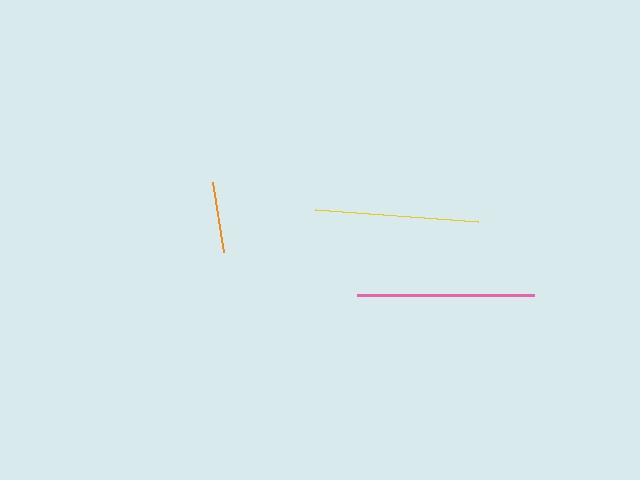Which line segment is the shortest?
The orange line is the shortest at approximately 71 pixels.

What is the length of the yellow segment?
The yellow segment is approximately 163 pixels long.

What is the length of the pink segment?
The pink segment is approximately 178 pixels long.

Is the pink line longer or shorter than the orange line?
The pink line is longer than the orange line.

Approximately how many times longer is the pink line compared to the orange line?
The pink line is approximately 2.5 times the length of the orange line.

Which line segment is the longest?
The pink line is the longest at approximately 178 pixels.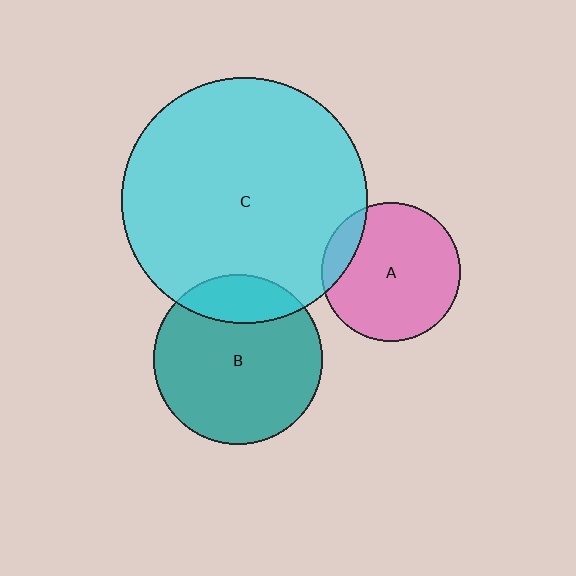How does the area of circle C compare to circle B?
Approximately 2.1 times.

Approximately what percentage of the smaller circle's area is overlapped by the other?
Approximately 15%.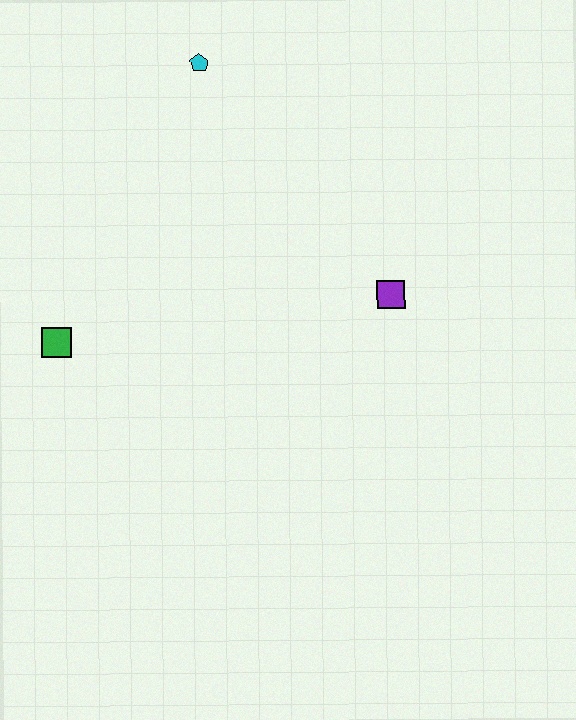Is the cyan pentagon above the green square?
Yes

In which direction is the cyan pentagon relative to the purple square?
The cyan pentagon is above the purple square.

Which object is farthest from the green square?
The purple square is farthest from the green square.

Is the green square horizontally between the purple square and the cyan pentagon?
No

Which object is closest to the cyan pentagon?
The purple square is closest to the cyan pentagon.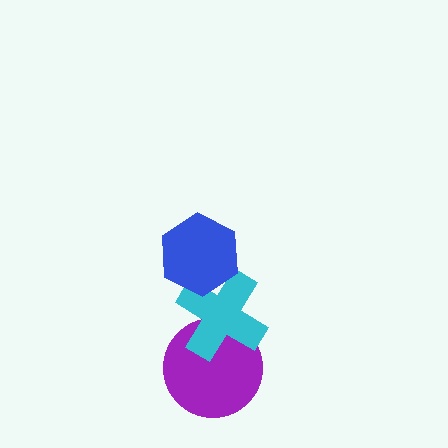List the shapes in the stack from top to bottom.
From top to bottom: the blue hexagon, the cyan cross, the purple circle.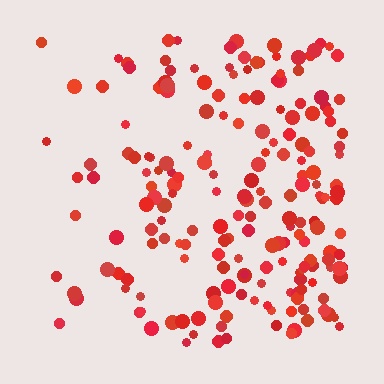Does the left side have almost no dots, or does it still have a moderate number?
Still a moderate number, just noticeably fewer than the right.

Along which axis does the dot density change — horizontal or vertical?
Horizontal.